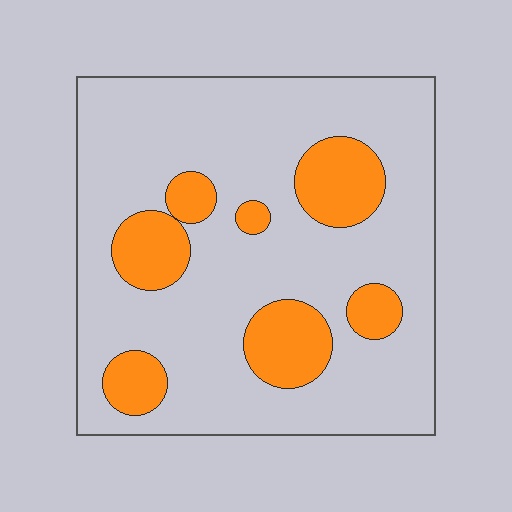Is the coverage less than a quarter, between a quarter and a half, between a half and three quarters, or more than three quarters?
Less than a quarter.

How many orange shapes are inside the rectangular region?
7.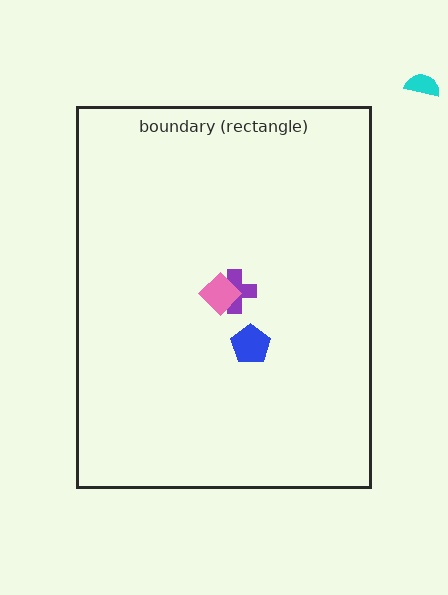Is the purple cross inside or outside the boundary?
Inside.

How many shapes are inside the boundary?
3 inside, 1 outside.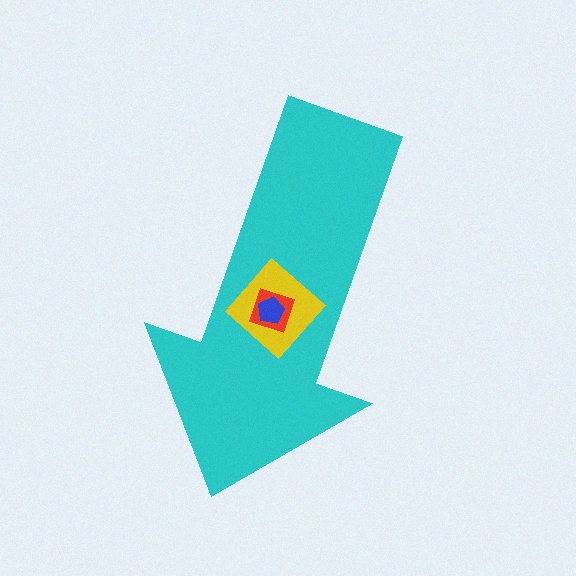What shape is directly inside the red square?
The blue pentagon.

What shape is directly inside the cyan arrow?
The yellow diamond.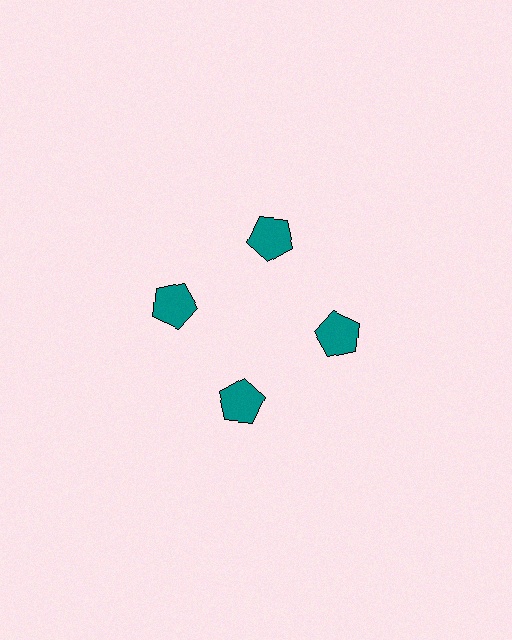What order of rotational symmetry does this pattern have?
This pattern has 4-fold rotational symmetry.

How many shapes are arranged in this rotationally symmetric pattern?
There are 4 shapes, arranged in 4 groups of 1.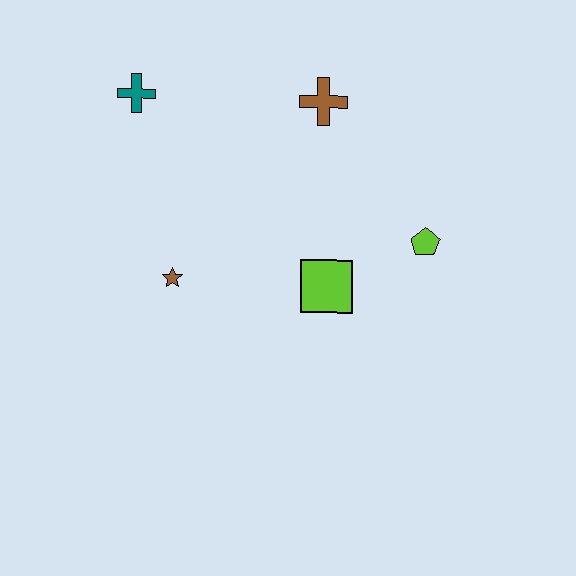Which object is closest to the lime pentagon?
The lime square is closest to the lime pentagon.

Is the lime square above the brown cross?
No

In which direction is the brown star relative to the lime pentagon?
The brown star is to the left of the lime pentagon.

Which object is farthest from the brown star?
The lime pentagon is farthest from the brown star.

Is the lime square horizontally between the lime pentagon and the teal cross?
Yes